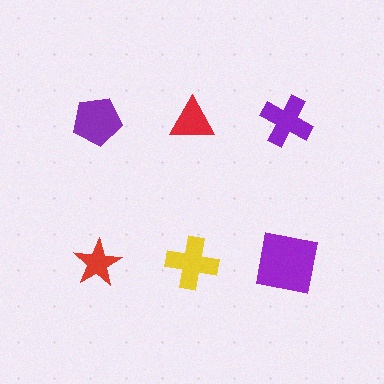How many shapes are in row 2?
3 shapes.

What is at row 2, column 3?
A purple square.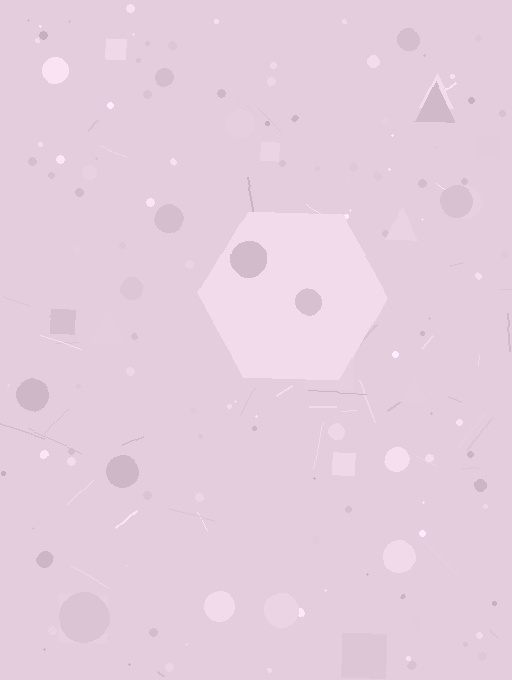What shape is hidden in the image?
A hexagon is hidden in the image.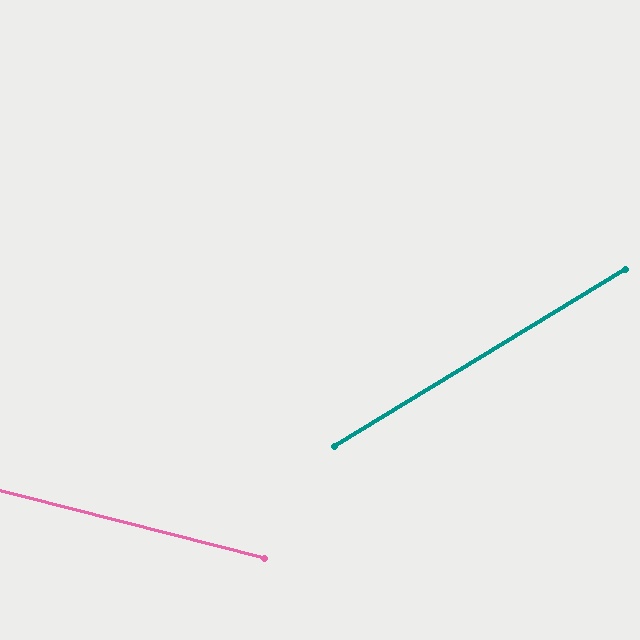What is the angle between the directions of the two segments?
Approximately 46 degrees.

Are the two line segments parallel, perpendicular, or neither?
Neither parallel nor perpendicular — they differ by about 46°.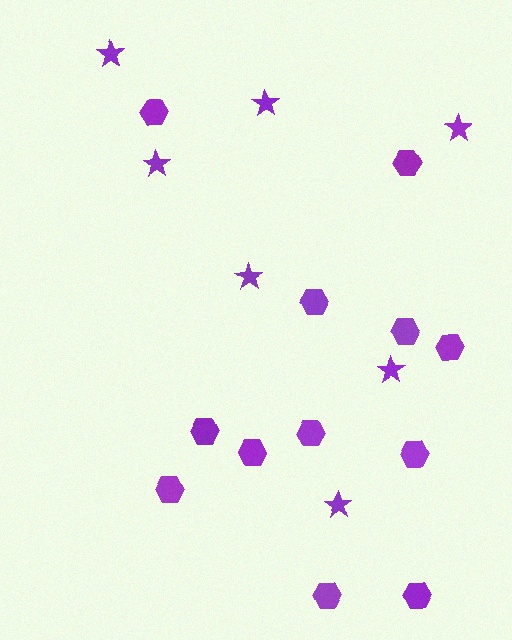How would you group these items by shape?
There are 2 groups: one group of stars (7) and one group of hexagons (12).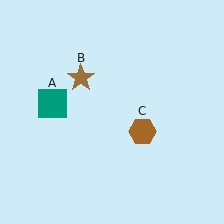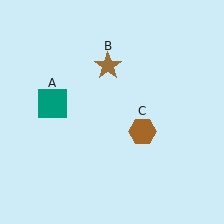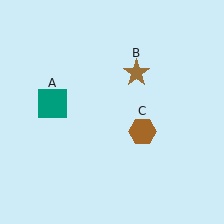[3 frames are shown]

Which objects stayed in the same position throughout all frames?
Teal square (object A) and brown hexagon (object C) remained stationary.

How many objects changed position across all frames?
1 object changed position: brown star (object B).